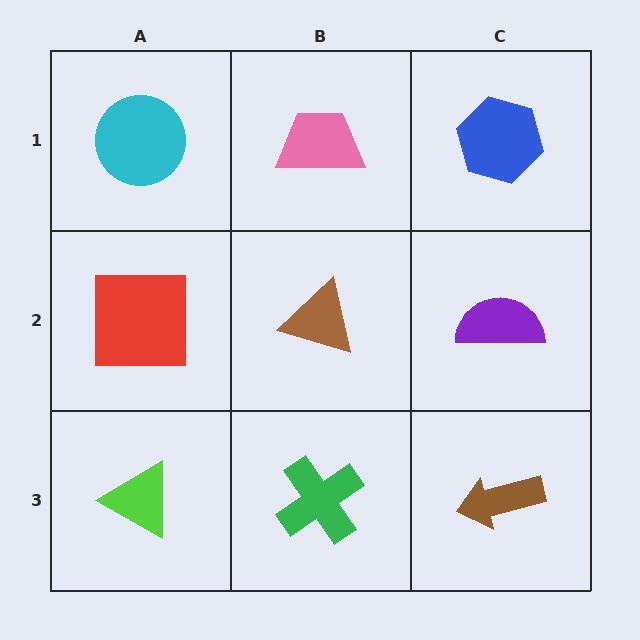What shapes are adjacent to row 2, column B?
A pink trapezoid (row 1, column B), a green cross (row 3, column B), a red square (row 2, column A), a purple semicircle (row 2, column C).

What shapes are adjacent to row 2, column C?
A blue hexagon (row 1, column C), a brown arrow (row 3, column C), a brown triangle (row 2, column B).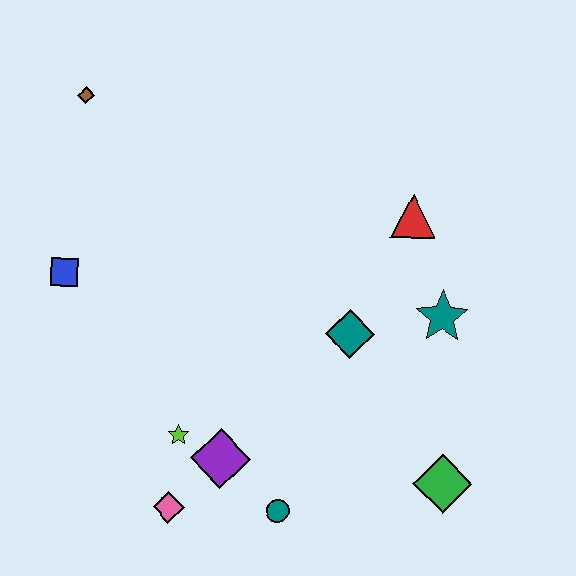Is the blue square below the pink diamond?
No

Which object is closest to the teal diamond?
The teal star is closest to the teal diamond.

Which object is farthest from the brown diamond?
The green diamond is farthest from the brown diamond.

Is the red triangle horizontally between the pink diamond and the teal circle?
No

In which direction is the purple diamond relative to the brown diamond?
The purple diamond is below the brown diamond.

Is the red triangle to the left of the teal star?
Yes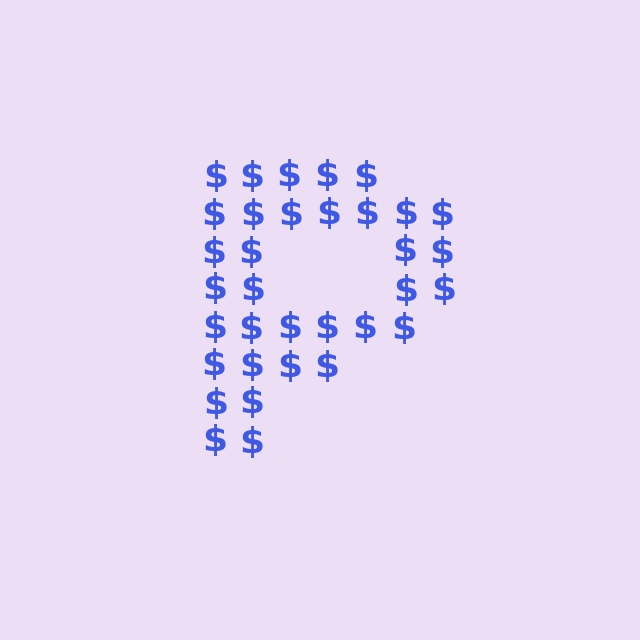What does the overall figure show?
The overall figure shows the letter P.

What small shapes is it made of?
It is made of small dollar signs.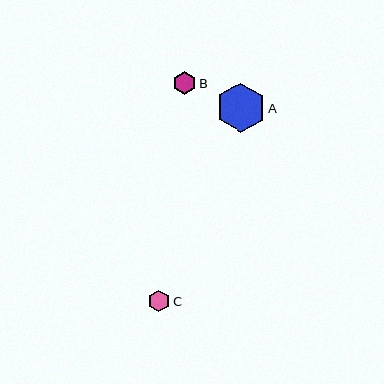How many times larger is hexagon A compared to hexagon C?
Hexagon A is approximately 2.3 times the size of hexagon C.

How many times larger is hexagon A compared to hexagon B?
Hexagon A is approximately 2.1 times the size of hexagon B.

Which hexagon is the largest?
Hexagon A is the largest with a size of approximately 49 pixels.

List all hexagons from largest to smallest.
From largest to smallest: A, B, C.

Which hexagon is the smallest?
Hexagon C is the smallest with a size of approximately 21 pixels.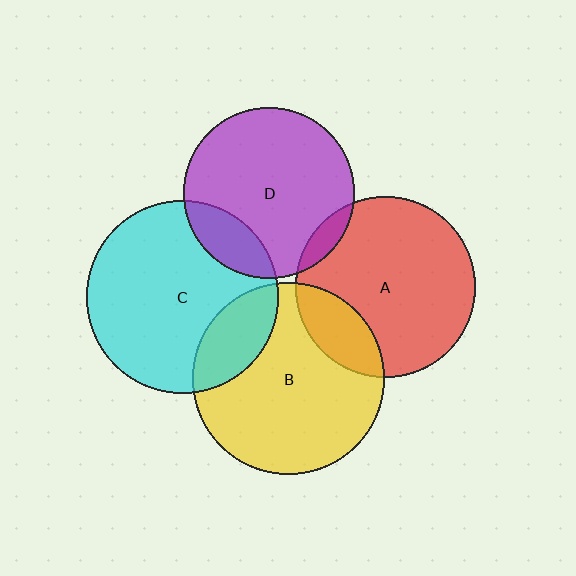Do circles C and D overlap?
Yes.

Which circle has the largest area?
Circle B (yellow).